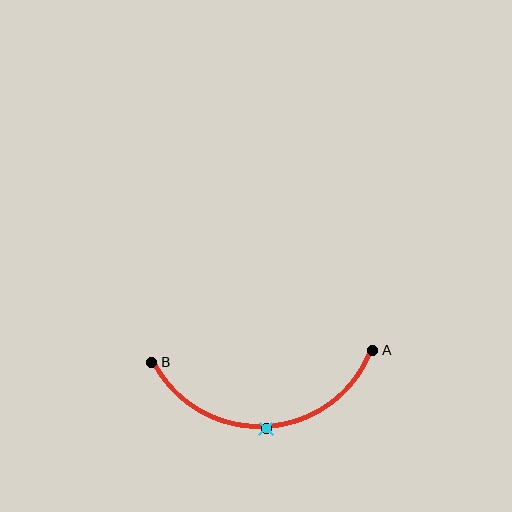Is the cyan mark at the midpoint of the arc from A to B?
Yes. The cyan mark lies on the arc at equal arc-length from both A and B — it is the arc midpoint.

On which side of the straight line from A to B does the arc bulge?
The arc bulges below the straight line connecting A and B.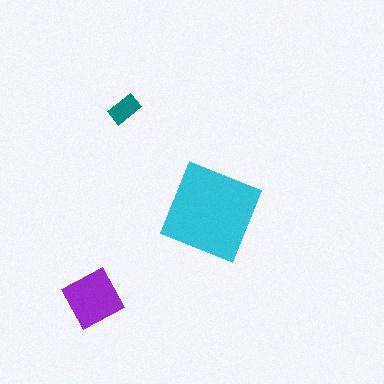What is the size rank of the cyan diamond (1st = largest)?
1st.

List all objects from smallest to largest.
The teal rectangle, the purple square, the cyan diamond.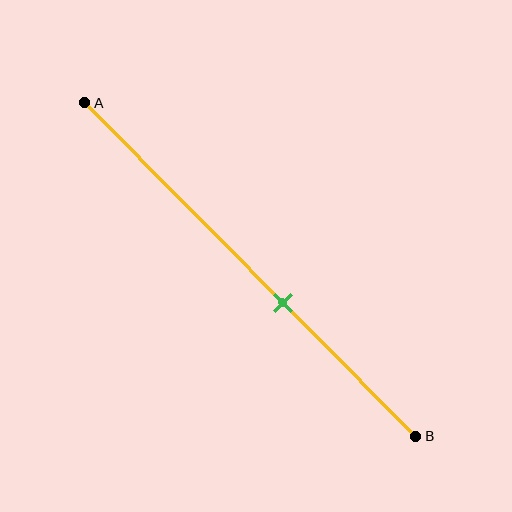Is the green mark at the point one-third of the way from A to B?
No, the mark is at about 60% from A, not at the 33% one-third point.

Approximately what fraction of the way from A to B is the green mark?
The green mark is approximately 60% of the way from A to B.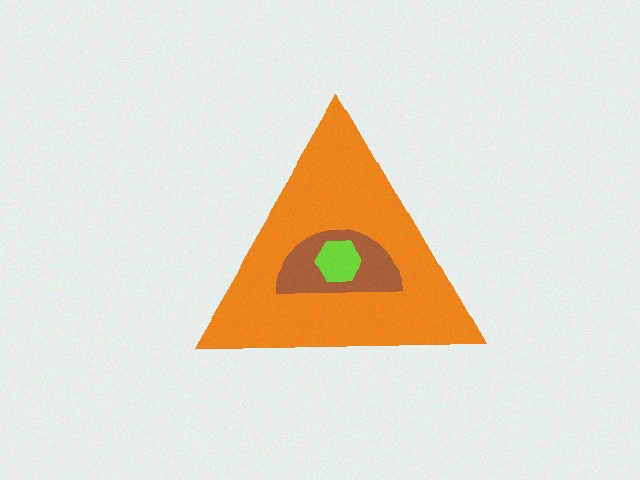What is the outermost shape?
The orange triangle.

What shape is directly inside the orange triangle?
The brown semicircle.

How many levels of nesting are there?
3.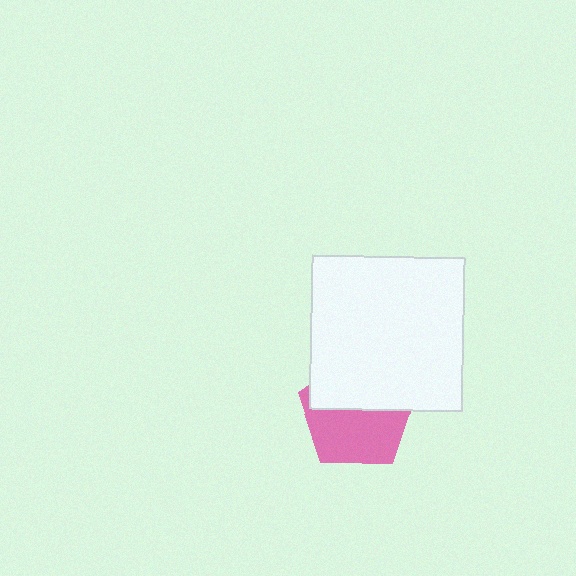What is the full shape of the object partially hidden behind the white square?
The partially hidden object is a pink pentagon.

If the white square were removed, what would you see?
You would see the complete pink pentagon.